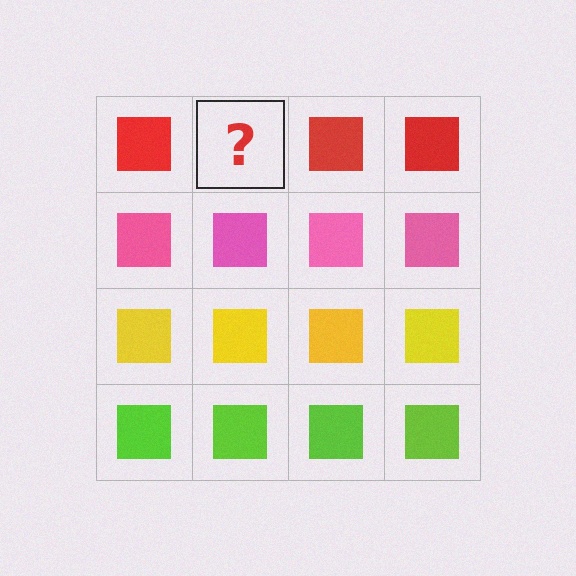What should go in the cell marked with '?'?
The missing cell should contain a red square.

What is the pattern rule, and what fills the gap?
The rule is that each row has a consistent color. The gap should be filled with a red square.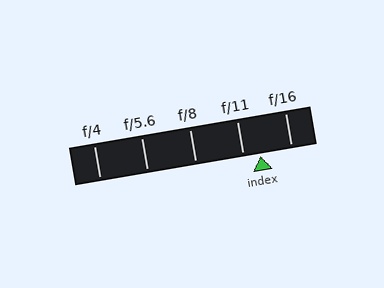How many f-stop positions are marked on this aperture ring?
There are 5 f-stop positions marked.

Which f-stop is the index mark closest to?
The index mark is closest to f/11.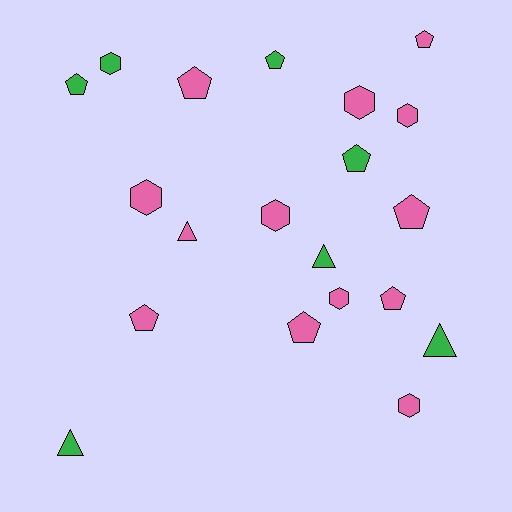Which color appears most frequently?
Pink, with 13 objects.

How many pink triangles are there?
There is 1 pink triangle.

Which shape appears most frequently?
Pentagon, with 9 objects.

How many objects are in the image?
There are 20 objects.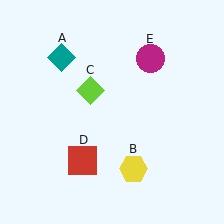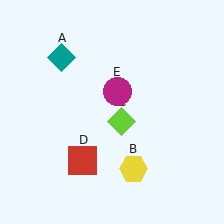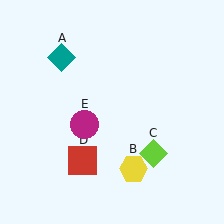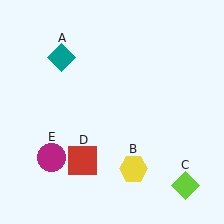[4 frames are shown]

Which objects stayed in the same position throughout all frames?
Teal diamond (object A) and yellow hexagon (object B) and red square (object D) remained stationary.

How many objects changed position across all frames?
2 objects changed position: lime diamond (object C), magenta circle (object E).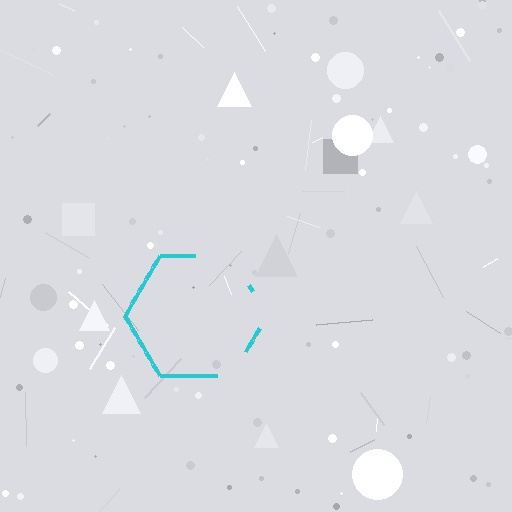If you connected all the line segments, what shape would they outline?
They would outline a hexagon.